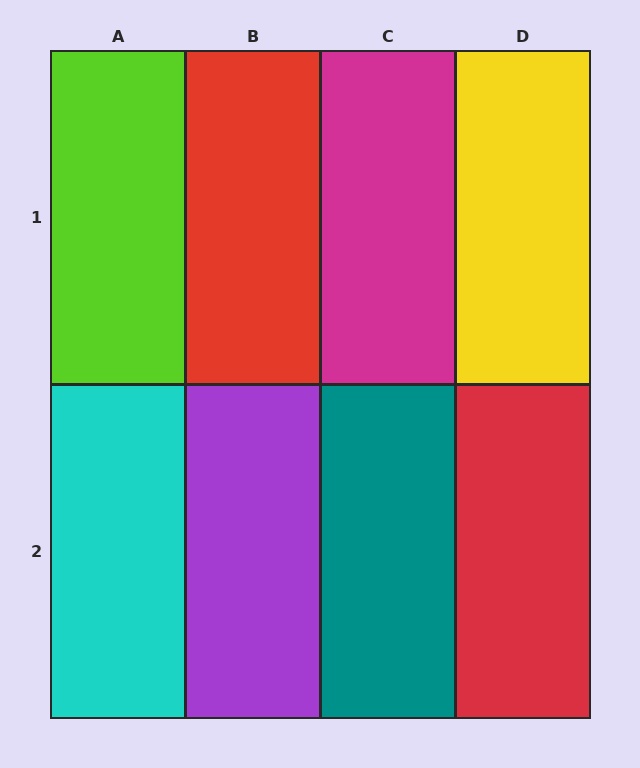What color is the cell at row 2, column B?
Purple.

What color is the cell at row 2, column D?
Red.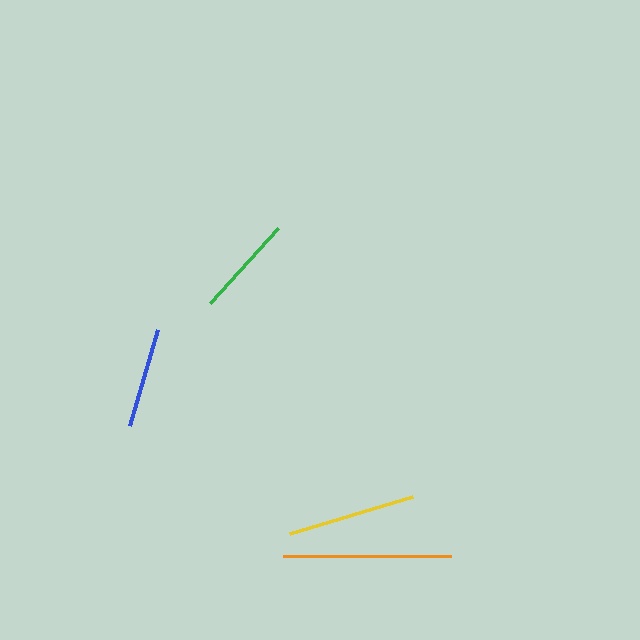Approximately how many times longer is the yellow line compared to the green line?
The yellow line is approximately 1.3 times the length of the green line.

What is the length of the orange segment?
The orange segment is approximately 168 pixels long.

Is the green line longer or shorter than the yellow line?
The yellow line is longer than the green line.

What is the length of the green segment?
The green segment is approximately 101 pixels long.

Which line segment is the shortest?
The blue line is the shortest at approximately 101 pixels.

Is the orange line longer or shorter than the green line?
The orange line is longer than the green line.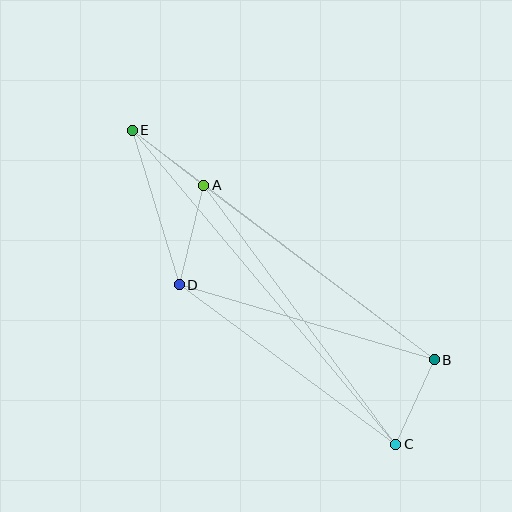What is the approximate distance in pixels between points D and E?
The distance between D and E is approximately 161 pixels.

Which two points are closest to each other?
Points A and E are closest to each other.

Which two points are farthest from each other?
Points C and E are farthest from each other.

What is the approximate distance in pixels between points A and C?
The distance between A and C is approximately 322 pixels.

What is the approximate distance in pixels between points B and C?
The distance between B and C is approximately 92 pixels.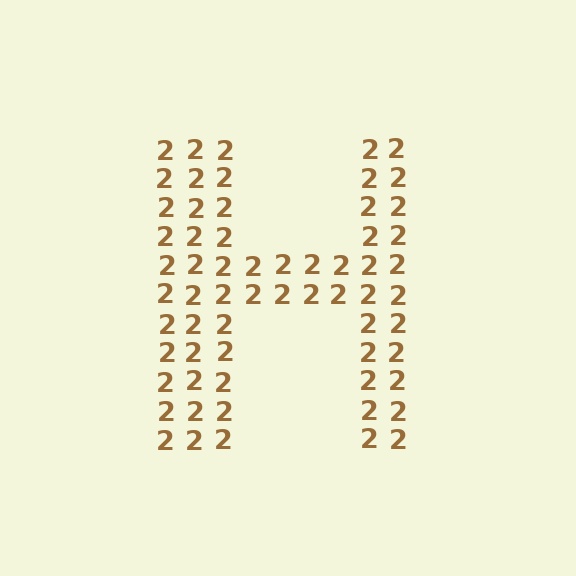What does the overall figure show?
The overall figure shows the letter H.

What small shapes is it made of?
It is made of small digit 2's.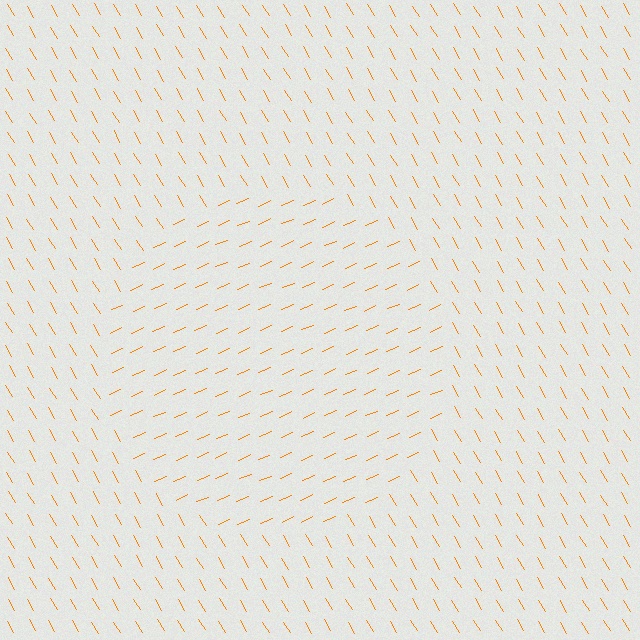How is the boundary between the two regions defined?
The boundary is defined purely by a change in line orientation (approximately 83 degrees difference). All lines are the same color and thickness.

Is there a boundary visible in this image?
Yes, there is a texture boundary formed by a change in line orientation.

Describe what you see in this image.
The image is filled with small orange line segments. A circle region in the image has lines oriented differently from the surrounding lines, creating a visible texture boundary.